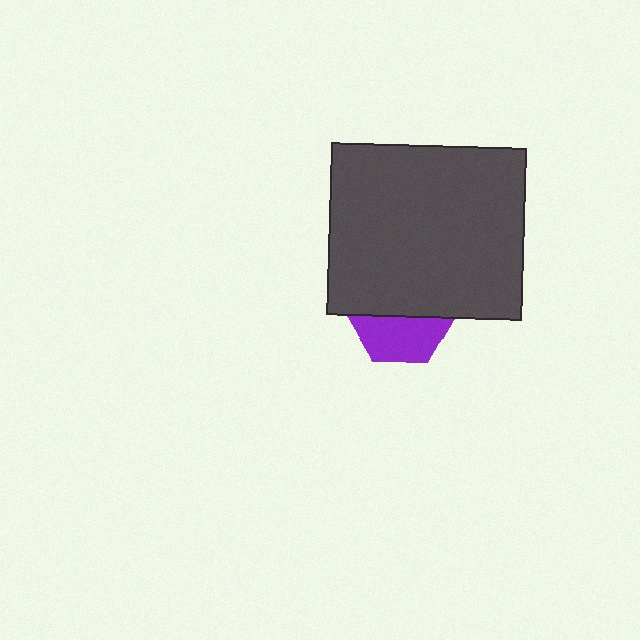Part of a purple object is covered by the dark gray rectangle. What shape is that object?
It is a hexagon.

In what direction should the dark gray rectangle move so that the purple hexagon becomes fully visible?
The dark gray rectangle should move up. That is the shortest direction to clear the overlap and leave the purple hexagon fully visible.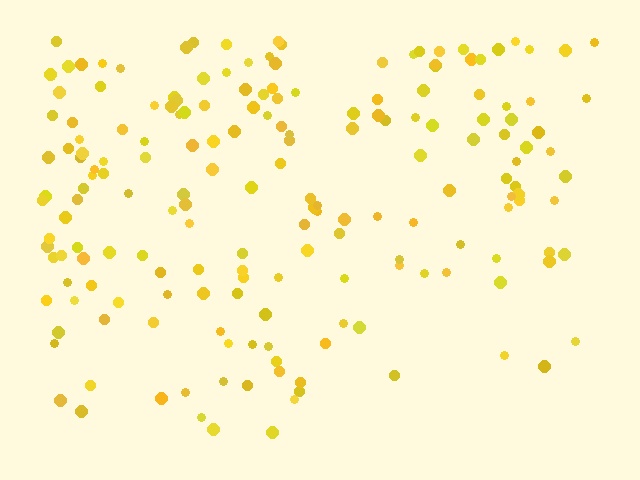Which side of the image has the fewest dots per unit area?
The bottom.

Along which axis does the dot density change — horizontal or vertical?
Vertical.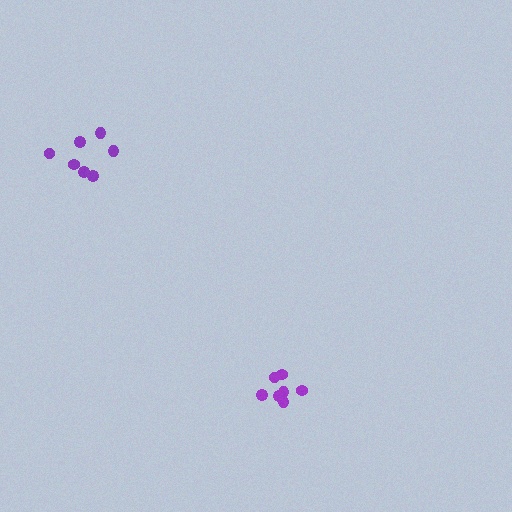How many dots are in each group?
Group 1: 7 dots, Group 2: 7 dots (14 total).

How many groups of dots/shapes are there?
There are 2 groups.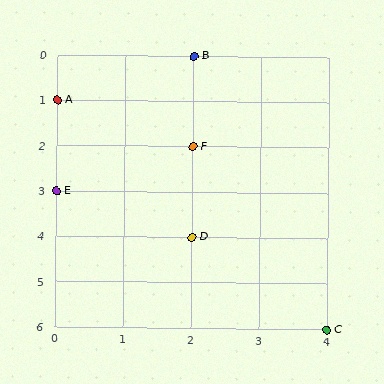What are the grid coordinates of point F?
Point F is at grid coordinates (2, 2).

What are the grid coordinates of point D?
Point D is at grid coordinates (2, 4).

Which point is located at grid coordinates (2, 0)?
Point B is at (2, 0).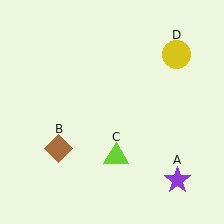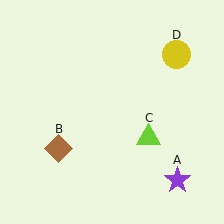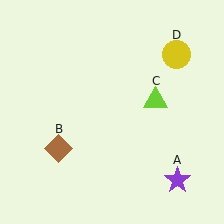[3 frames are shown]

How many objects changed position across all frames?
1 object changed position: lime triangle (object C).